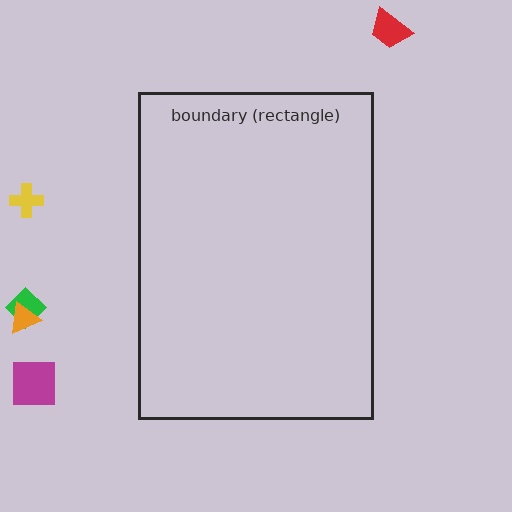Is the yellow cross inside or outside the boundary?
Outside.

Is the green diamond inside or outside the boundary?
Outside.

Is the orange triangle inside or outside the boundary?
Outside.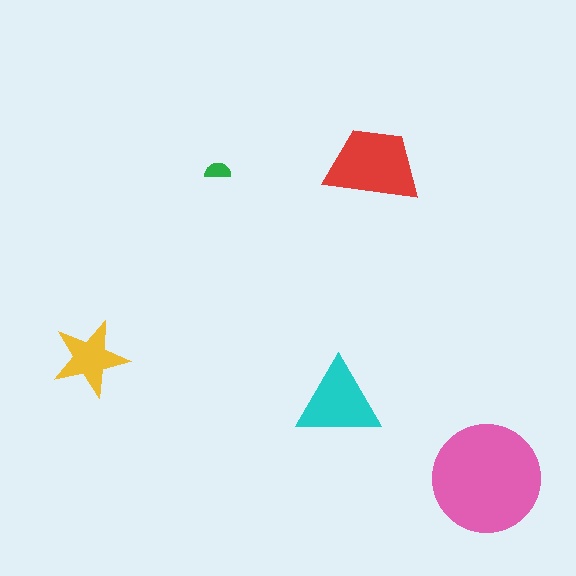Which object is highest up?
The red trapezoid is topmost.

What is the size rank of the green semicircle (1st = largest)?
5th.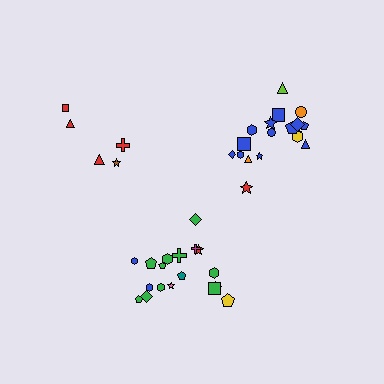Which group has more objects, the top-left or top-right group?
The top-right group.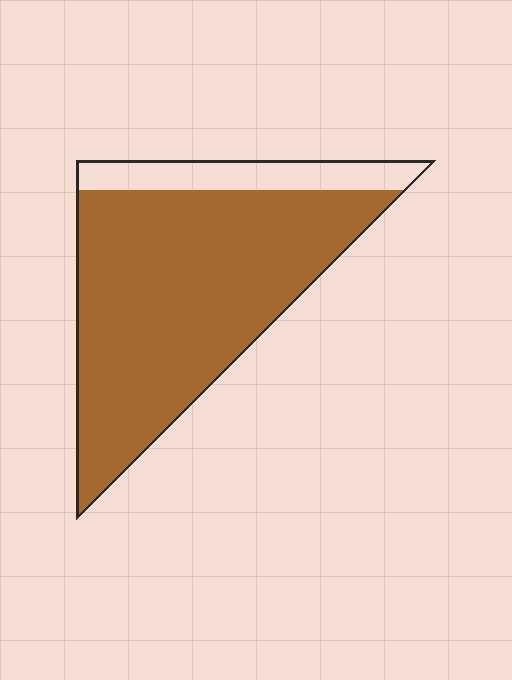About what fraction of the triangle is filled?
About five sixths (5/6).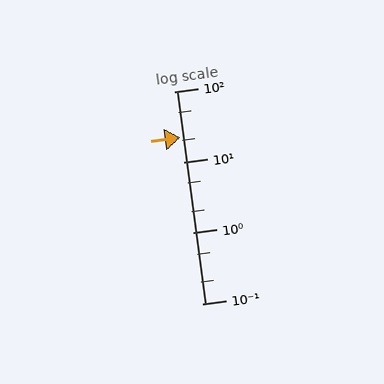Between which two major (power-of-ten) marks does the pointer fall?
The pointer is between 10 and 100.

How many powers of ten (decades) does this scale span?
The scale spans 3 decades, from 0.1 to 100.